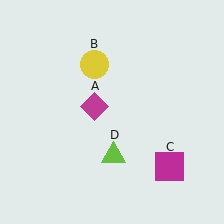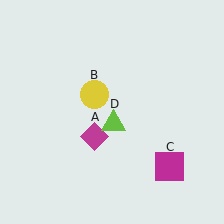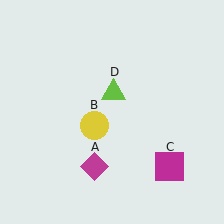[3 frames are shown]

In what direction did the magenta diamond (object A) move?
The magenta diamond (object A) moved down.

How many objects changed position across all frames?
3 objects changed position: magenta diamond (object A), yellow circle (object B), lime triangle (object D).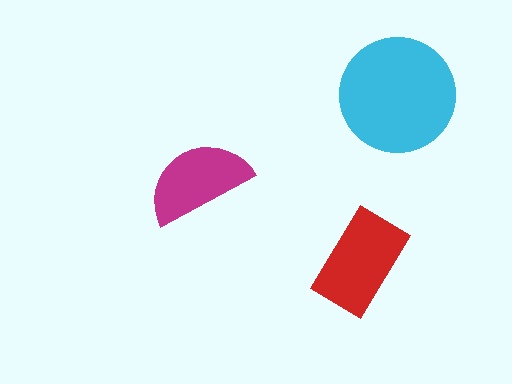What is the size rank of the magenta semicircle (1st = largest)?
3rd.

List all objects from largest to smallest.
The cyan circle, the red rectangle, the magenta semicircle.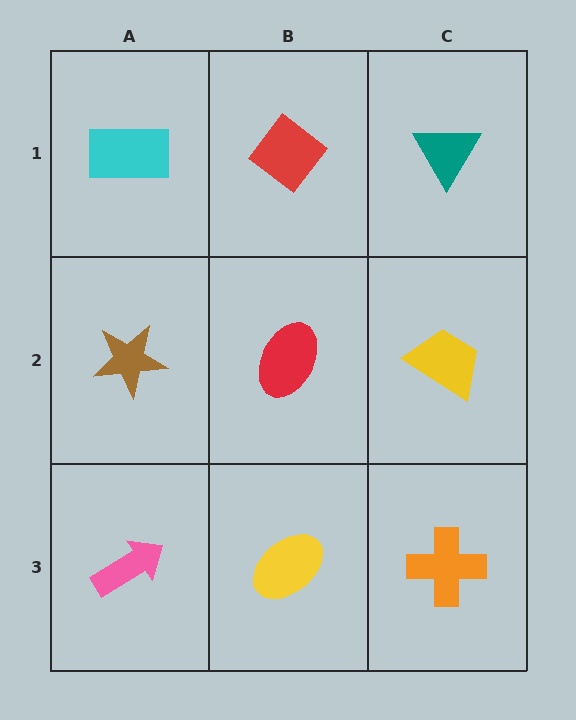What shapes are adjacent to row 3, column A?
A brown star (row 2, column A), a yellow ellipse (row 3, column B).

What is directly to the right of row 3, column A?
A yellow ellipse.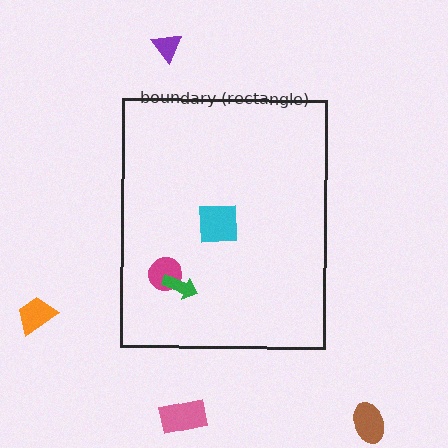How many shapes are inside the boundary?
3 inside, 4 outside.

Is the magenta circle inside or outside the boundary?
Inside.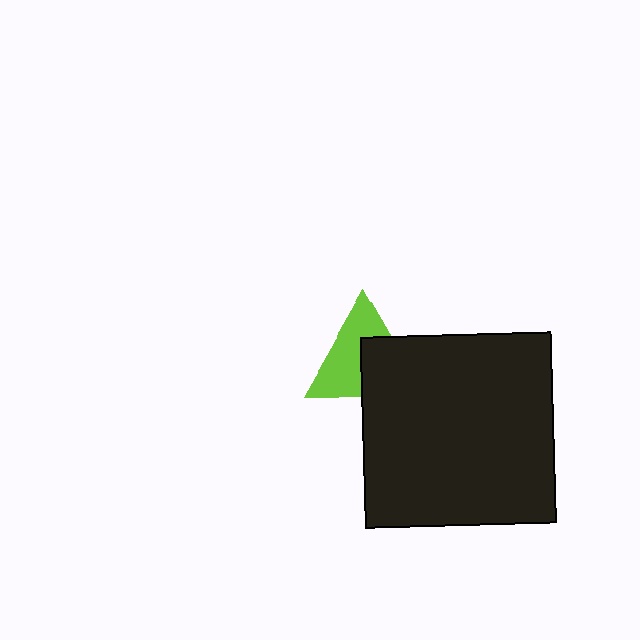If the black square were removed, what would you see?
You would see the complete lime triangle.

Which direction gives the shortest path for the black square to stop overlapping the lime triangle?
Moving toward the lower-right gives the shortest separation.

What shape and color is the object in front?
The object in front is a black square.